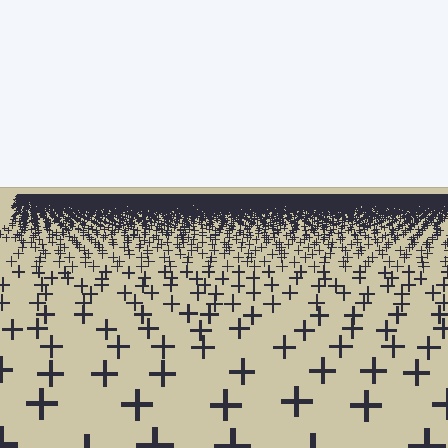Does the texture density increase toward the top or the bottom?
Density increases toward the top.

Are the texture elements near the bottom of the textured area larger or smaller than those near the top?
Larger. Near the bottom, elements are closer to the viewer and appear at a bigger on-screen size.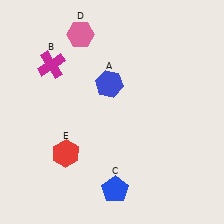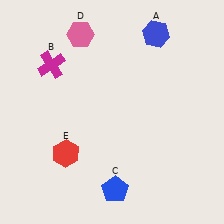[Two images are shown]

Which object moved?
The blue hexagon (A) moved up.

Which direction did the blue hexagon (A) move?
The blue hexagon (A) moved up.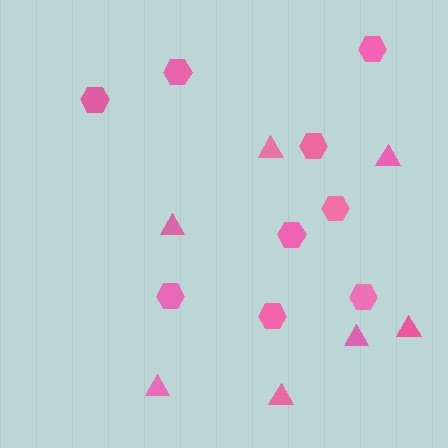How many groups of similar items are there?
There are 2 groups: one group of hexagons (9) and one group of triangles (7).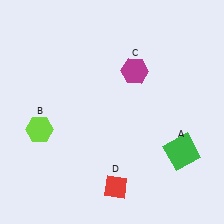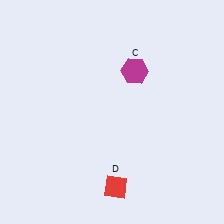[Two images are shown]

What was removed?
The green square (A), the lime hexagon (B) were removed in Image 2.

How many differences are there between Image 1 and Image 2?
There are 2 differences between the two images.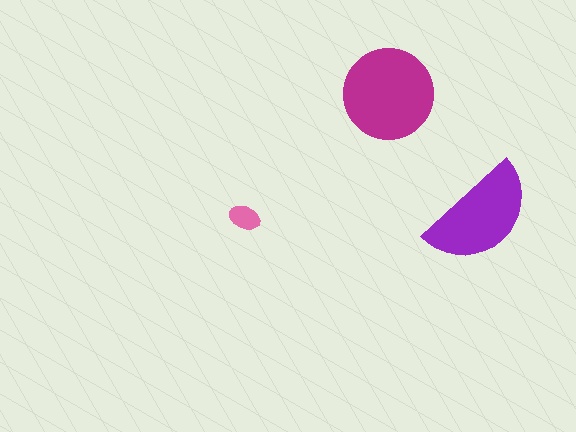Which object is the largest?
The magenta circle.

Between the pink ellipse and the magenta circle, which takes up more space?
The magenta circle.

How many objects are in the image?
There are 3 objects in the image.